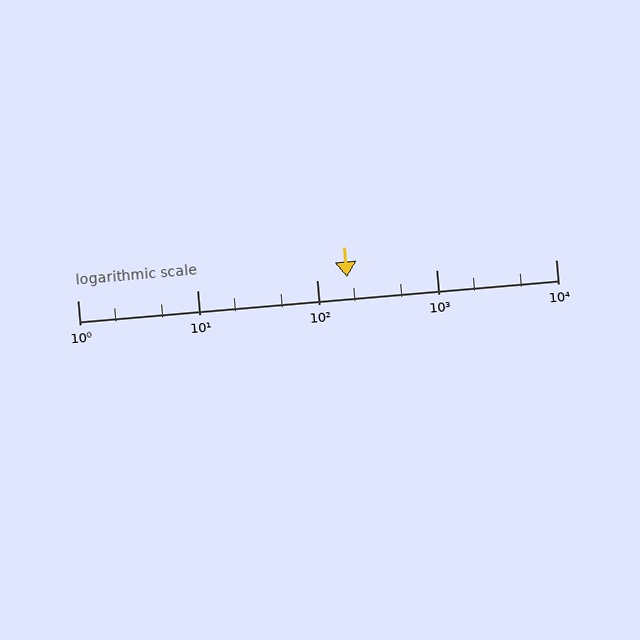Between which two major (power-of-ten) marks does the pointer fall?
The pointer is between 100 and 1000.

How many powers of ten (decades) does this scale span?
The scale spans 4 decades, from 1 to 10000.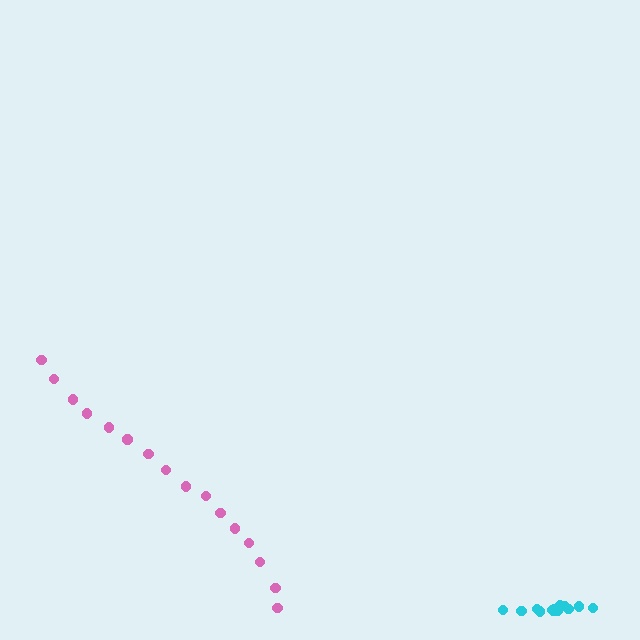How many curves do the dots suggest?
There are 2 distinct paths.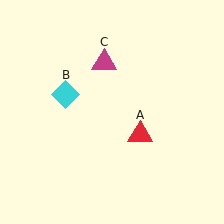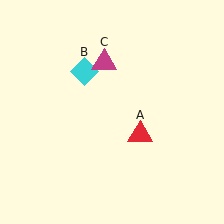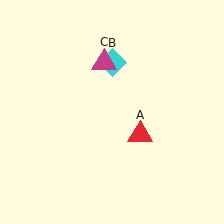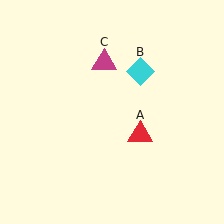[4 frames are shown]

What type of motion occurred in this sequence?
The cyan diamond (object B) rotated clockwise around the center of the scene.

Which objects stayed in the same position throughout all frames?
Red triangle (object A) and magenta triangle (object C) remained stationary.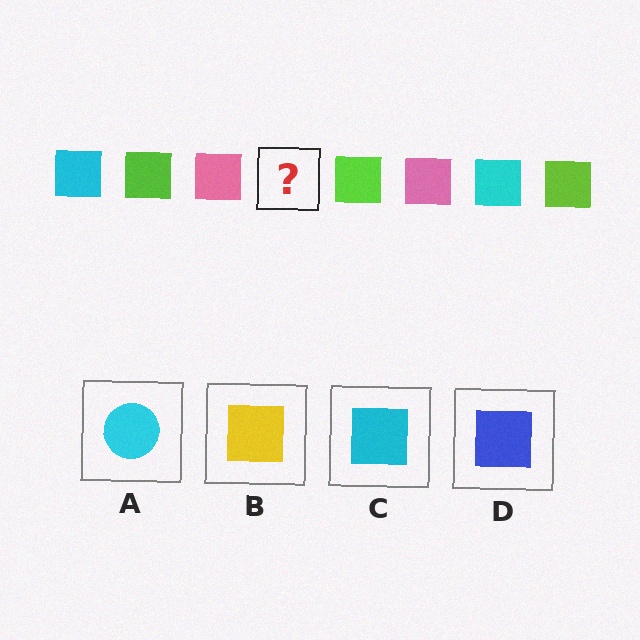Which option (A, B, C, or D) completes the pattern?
C.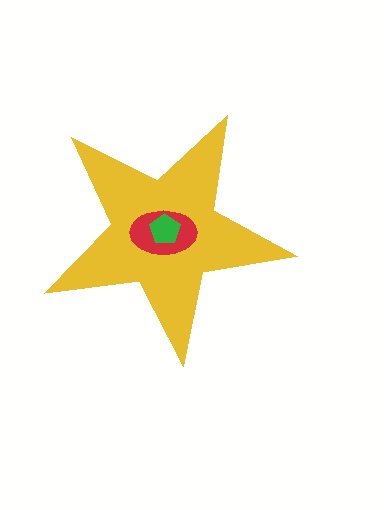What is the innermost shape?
The green pentagon.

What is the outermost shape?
The yellow star.